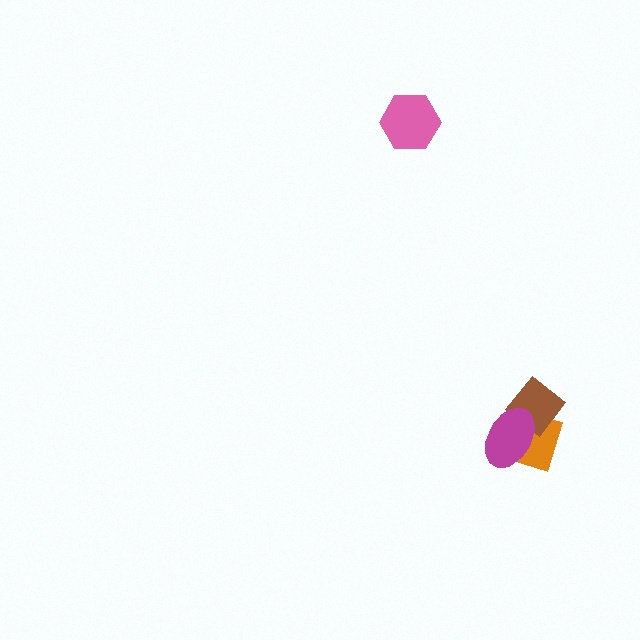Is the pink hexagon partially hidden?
No, no other shape covers it.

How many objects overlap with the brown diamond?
2 objects overlap with the brown diamond.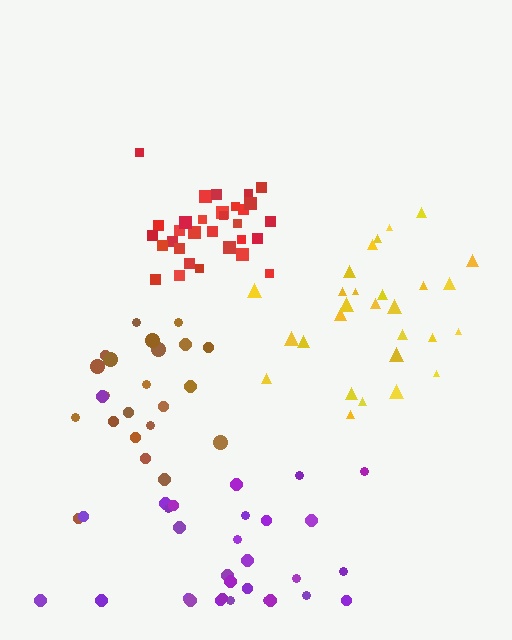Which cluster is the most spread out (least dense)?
Purple.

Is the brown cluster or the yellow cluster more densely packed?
Brown.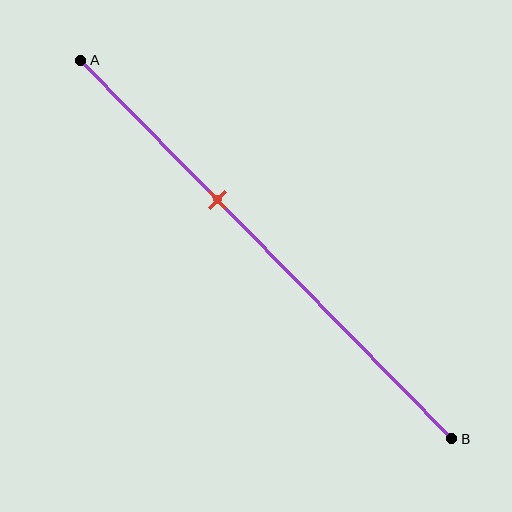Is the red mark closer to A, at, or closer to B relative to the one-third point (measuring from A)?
The red mark is closer to point B than the one-third point of segment AB.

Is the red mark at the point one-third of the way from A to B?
No, the mark is at about 35% from A, not at the 33% one-third point.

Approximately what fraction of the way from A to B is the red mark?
The red mark is approximately 35% of the way from A to B.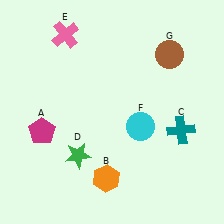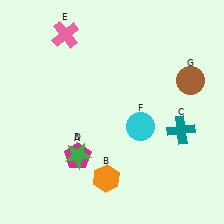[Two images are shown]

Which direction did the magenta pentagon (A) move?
The magenta pentagon (A) moved right.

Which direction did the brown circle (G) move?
The brown circle (G) moved down.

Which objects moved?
The objects that moved are: the magenta pentagon (A), the brown circle (G).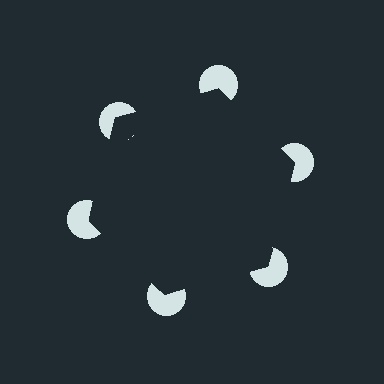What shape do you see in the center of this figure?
An illusory hexagon — its edges are inferred from the aligned wedge cuts in the pac-man discs, not physically drawn.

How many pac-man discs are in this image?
There are 6 — one at each vertex of the illusory hexagon.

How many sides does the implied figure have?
6 sides.